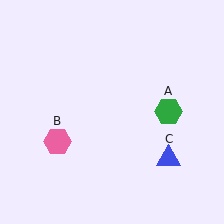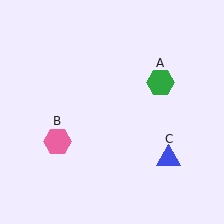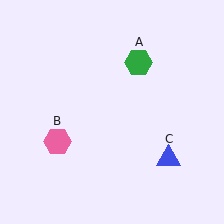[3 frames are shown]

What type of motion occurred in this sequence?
The green hexagon (object A) rotated counterclockwise around the center of the scene.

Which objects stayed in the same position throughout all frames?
Pink hexagon (object B) and blue triangle (object C) remained stationary.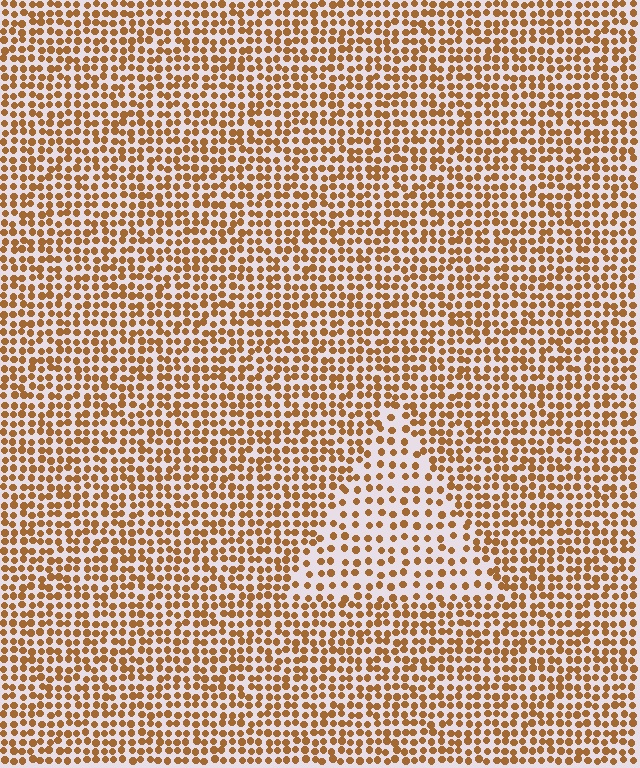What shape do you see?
I see a triangle.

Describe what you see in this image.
The image contains small brown elements arranged at two different densities. A triangle-shaped region is visible where the elements are less densely packed than the surrounding area.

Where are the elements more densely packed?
The elements are more densely packed outside the triangle boundary.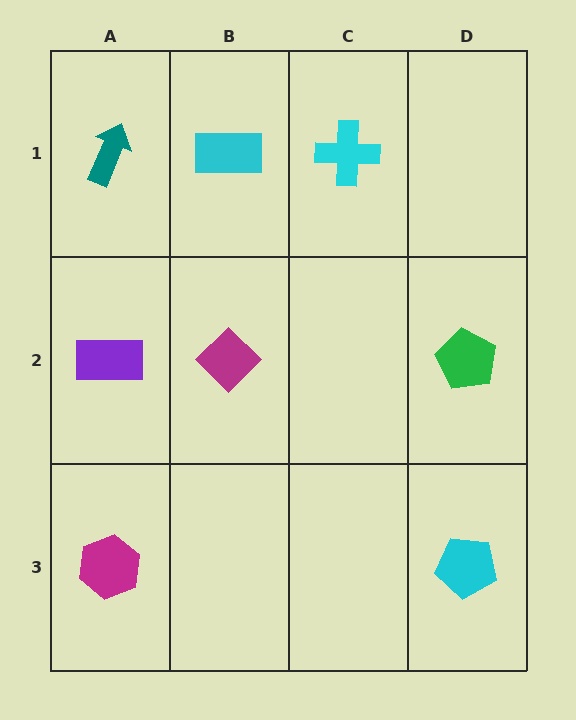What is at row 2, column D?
A green pentagon.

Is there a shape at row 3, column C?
No, that cell is empty.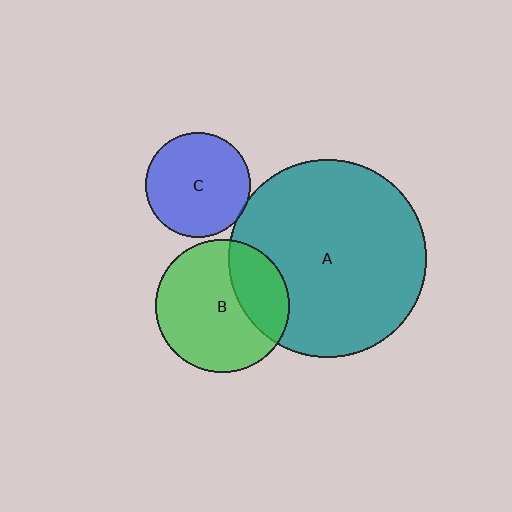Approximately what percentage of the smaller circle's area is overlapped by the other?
Approximately 30%.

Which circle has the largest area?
Circle A (teal).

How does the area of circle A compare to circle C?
Approximately 3.5 times.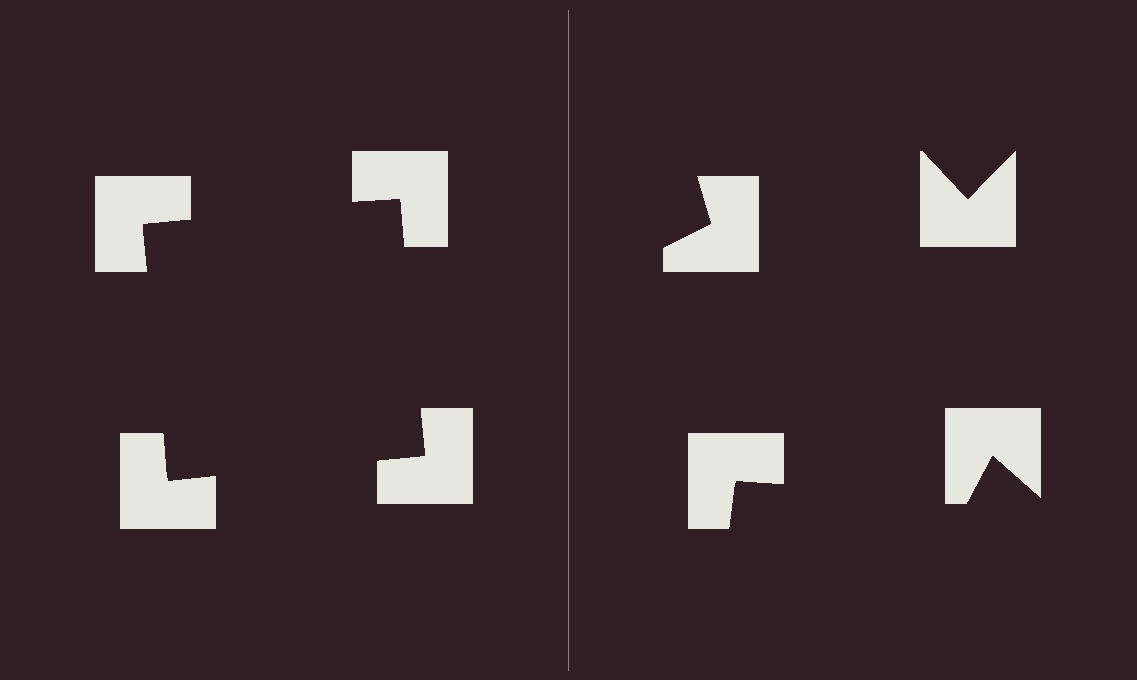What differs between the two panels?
The notched squares are positioned identically on both sides; only the wedge orientations differ. On the left they align to a square; on the right they are misaligned.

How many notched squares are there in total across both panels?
8 — 4 on each side.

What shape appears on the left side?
An illusory square.